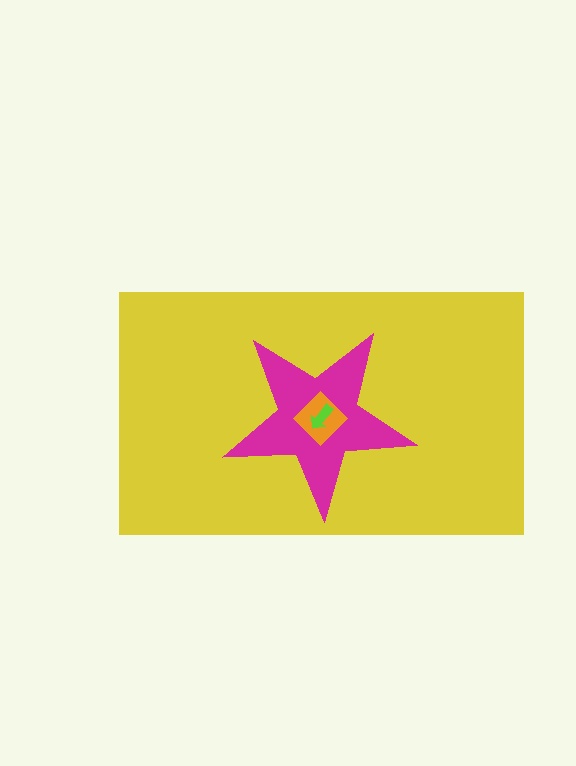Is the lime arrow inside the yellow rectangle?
Yes.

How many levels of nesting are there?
4.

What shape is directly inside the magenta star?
The orange diamond.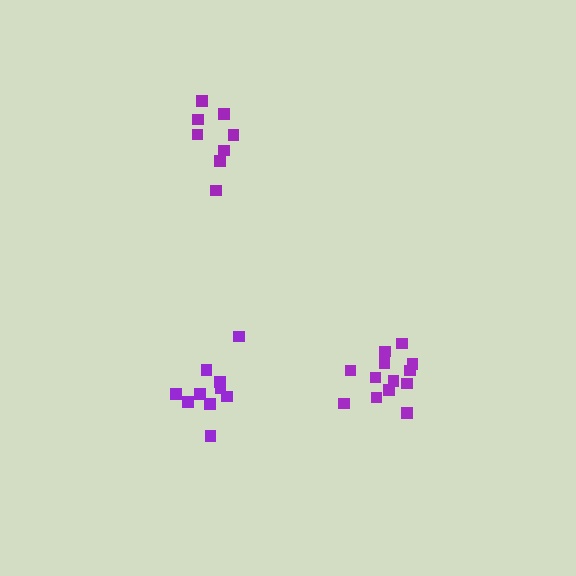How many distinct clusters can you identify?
There are 3 distinct clusters.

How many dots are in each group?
Group 1: 8 dots, Group 2: 10 dots, Group 3: 13 dots (31 total).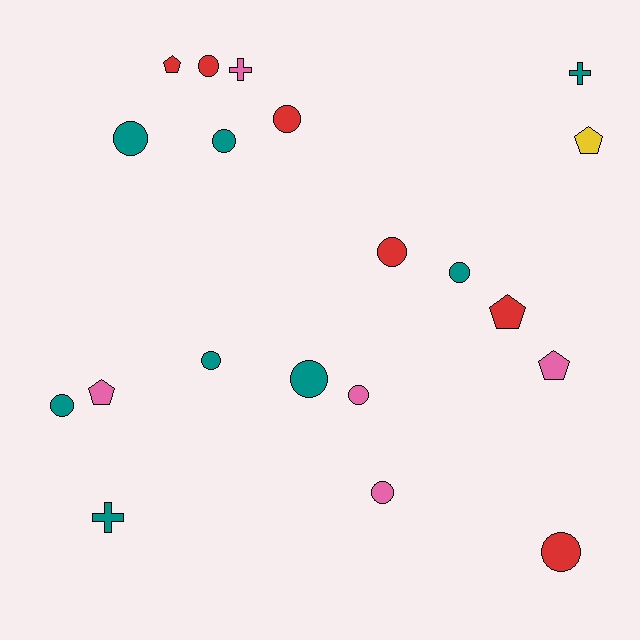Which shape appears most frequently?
Circle, with 12 objects.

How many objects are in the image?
There are 20 objects.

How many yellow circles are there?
There are no yellow circles.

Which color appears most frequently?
Teal, with 8 objects.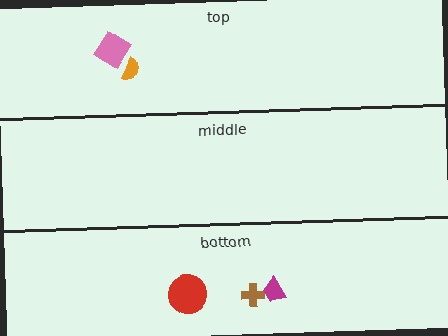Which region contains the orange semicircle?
The top region.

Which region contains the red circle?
The bottom region.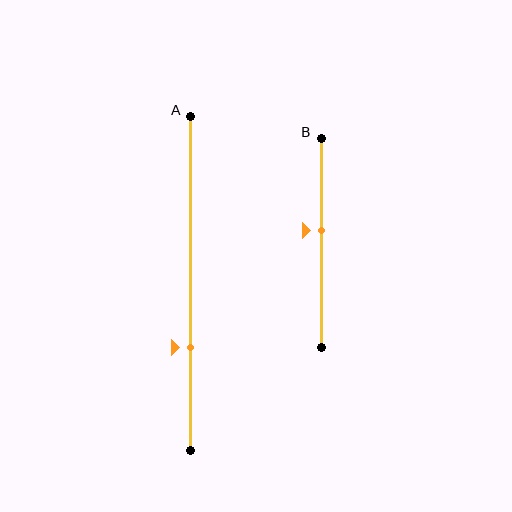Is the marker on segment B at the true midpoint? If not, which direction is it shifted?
No, the marker on segment B is shifted upward by about 6% of the segment length.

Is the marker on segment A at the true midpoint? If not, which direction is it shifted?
No, the marker on segment A is shifted downward by about 19% of the segment length.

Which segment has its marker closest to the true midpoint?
Segment B has its marker closest to the true midpoint.